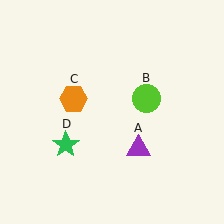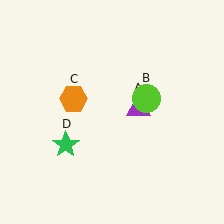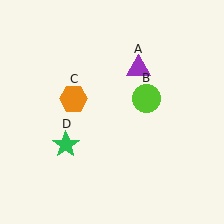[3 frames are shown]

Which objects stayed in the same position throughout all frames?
Lime circle (object B) and orange hexagon (object C) and green star (object D) remained stationary.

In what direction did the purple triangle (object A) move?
The purple triangle (object A) moved up.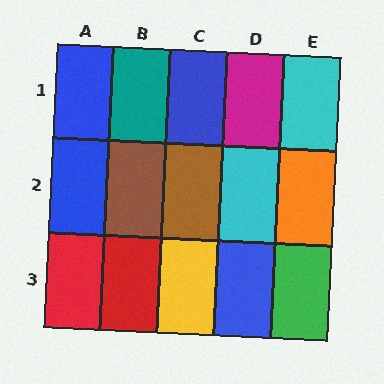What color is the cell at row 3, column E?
Green.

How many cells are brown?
2 cells are brown.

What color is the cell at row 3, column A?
Red.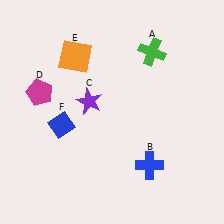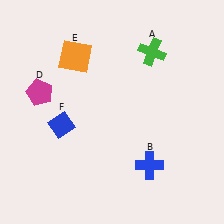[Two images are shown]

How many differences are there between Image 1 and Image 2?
There is 1 difference between the two images.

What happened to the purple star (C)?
The purple star (C) was removed in Image 2. It was in the top-left area of Image 1.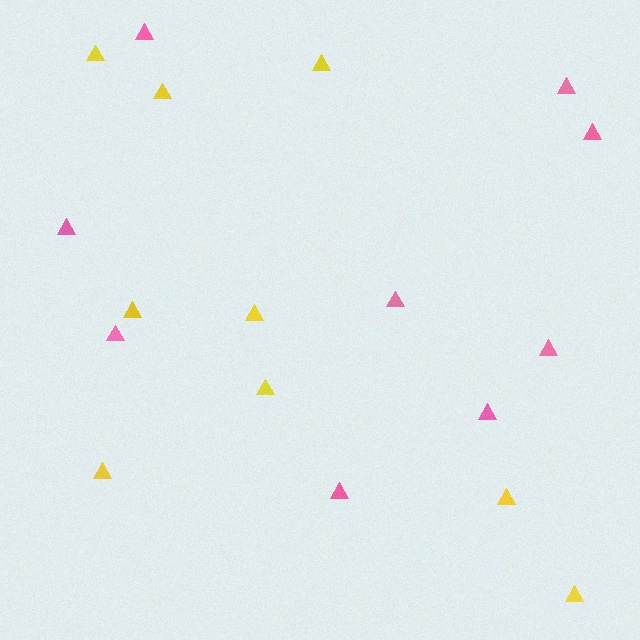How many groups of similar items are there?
There are 2 groups: one group of yellow triangles (9) and one group of pink triangles (9).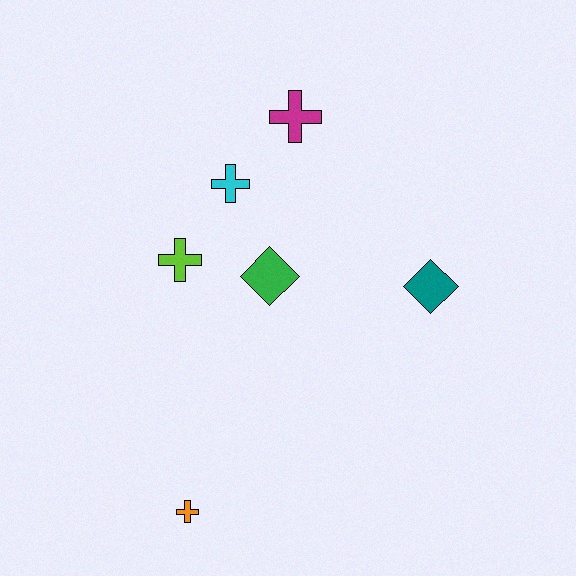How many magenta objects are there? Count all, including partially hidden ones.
There is 1 magenta object.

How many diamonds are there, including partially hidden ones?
There are 2 diamonds.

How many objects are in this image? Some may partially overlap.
There are 6 objects.